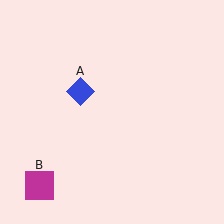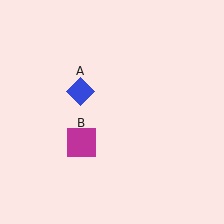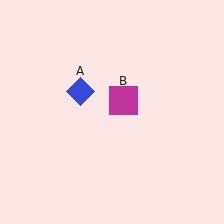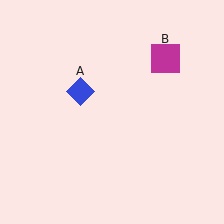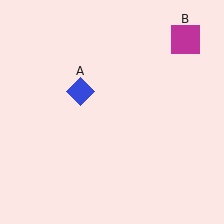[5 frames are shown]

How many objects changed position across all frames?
1 object changed position: magenta square (object B).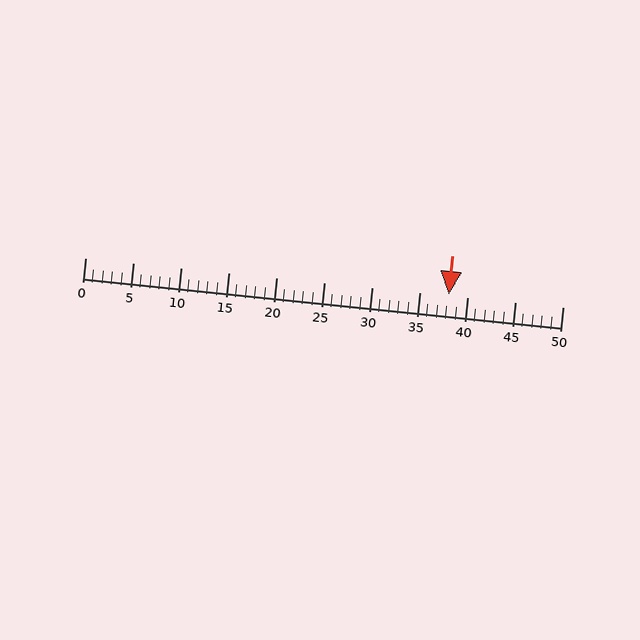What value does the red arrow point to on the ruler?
The red arrow points to approximately 38.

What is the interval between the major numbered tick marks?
The major tick marks are spaced 5 units apart.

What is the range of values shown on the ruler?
The ruler shows values from 0 to 50.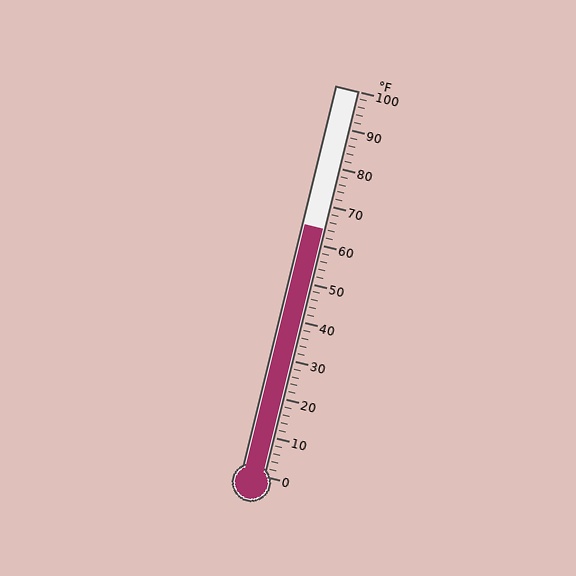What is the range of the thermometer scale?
The thermometer scale ranges from 0°F to 100°F.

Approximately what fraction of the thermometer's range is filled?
The thermometer is filled to approximately 65% of its range.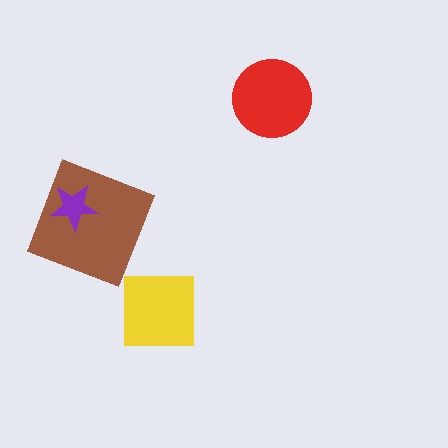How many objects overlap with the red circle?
0 objects overlap with the red circle.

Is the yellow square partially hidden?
No, no other shape covers it.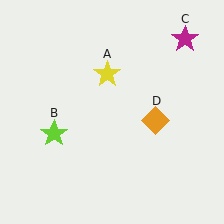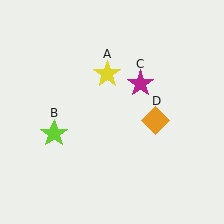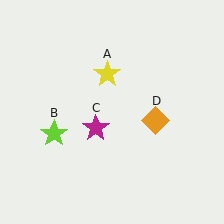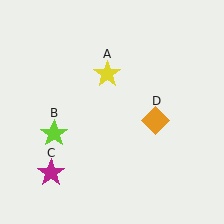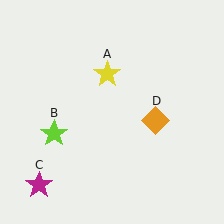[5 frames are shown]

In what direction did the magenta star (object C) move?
The magenta star (object C) moved down and to the left.